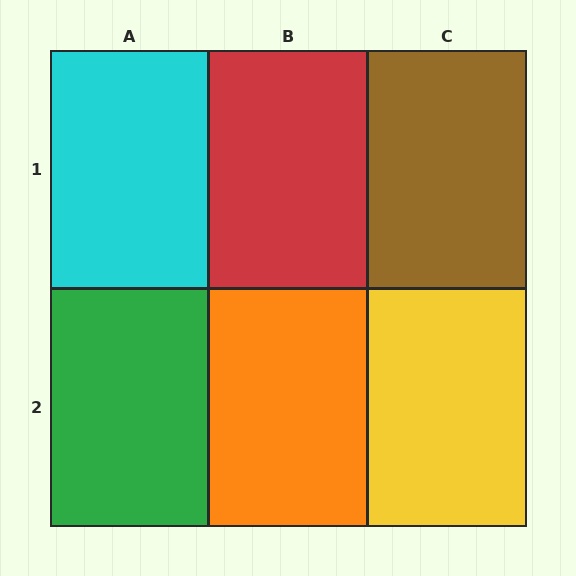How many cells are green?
1 cell is green.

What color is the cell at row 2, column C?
Yellow.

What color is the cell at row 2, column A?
Green.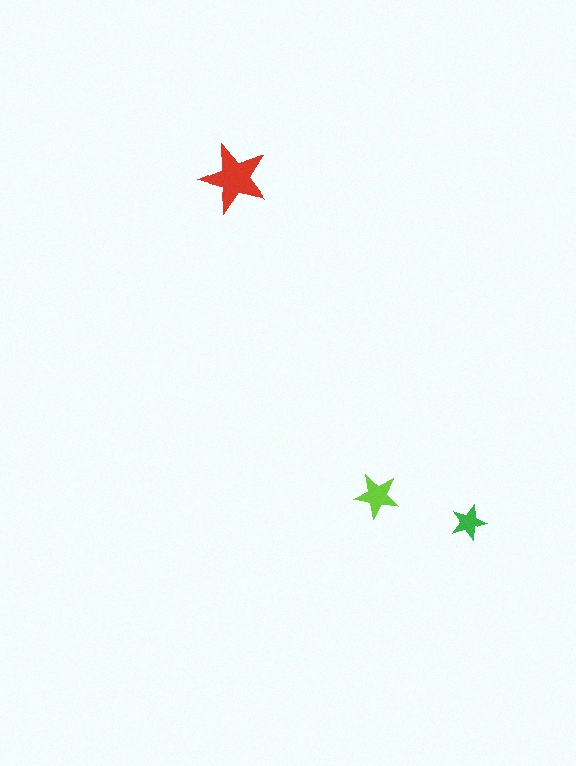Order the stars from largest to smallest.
the red one, the lime one, the green one.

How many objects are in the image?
There are 3 objects in the image.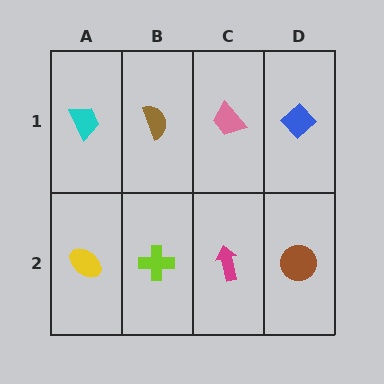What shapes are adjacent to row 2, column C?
A pink trapezoid (row 1, column C), a lime cross (row 2, column B), a brown circle (row 2, column D).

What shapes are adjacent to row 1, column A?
A yellow ellipse (row 2, column A), a brown semicircle (row 1, column B).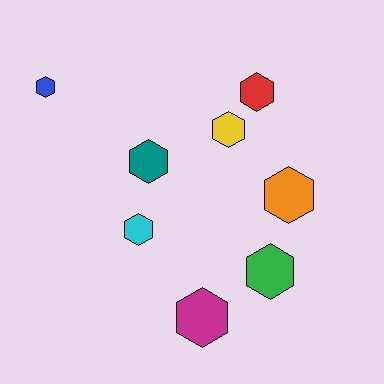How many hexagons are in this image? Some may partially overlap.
There are 8 hexagons.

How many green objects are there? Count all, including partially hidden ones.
There is 1 green object.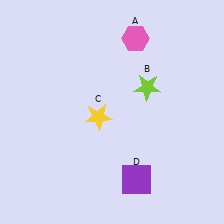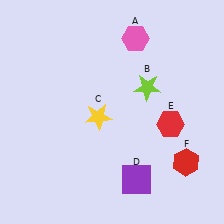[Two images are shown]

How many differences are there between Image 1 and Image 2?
There are 2 differences between the two images.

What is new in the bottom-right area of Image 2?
A red hexagon (F) was added in the bottom-right area of Image 2.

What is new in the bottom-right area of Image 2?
A red hexagon (E) was added in the bottom-right area of Image 2.